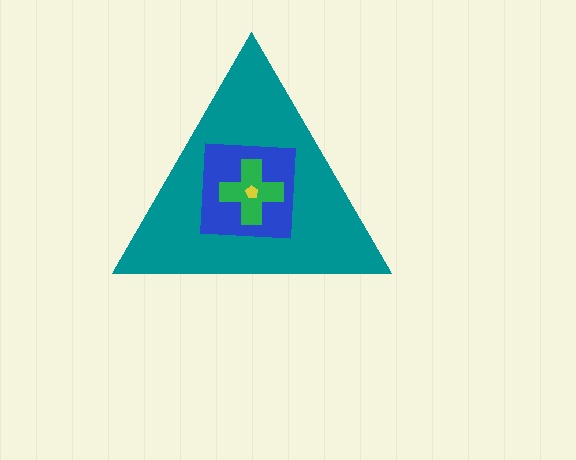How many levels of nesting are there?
4.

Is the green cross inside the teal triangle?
Yes.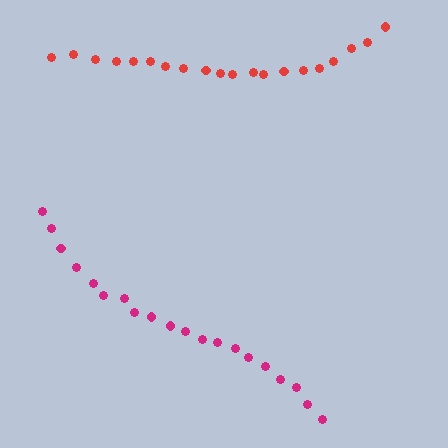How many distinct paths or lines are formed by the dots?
There are 2 distinct paths.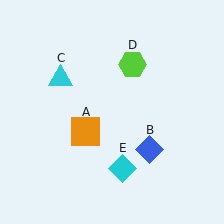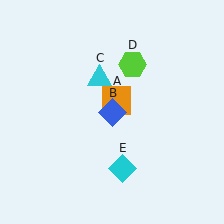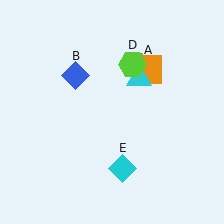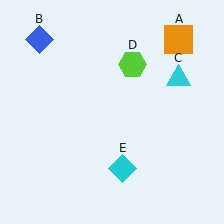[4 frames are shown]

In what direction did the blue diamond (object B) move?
The blue diamond (object B) moved up and to the left.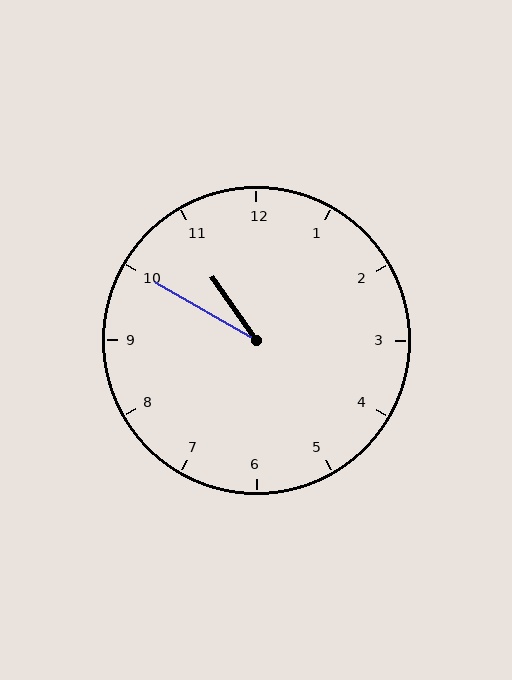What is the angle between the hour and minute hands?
Approximately 25 degrees.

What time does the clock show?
10:50.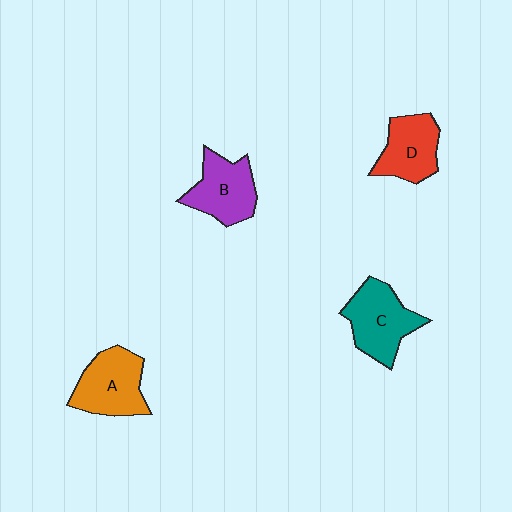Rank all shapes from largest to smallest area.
From largest to smallest: C (teal), A (orange), B (purple), D (red).